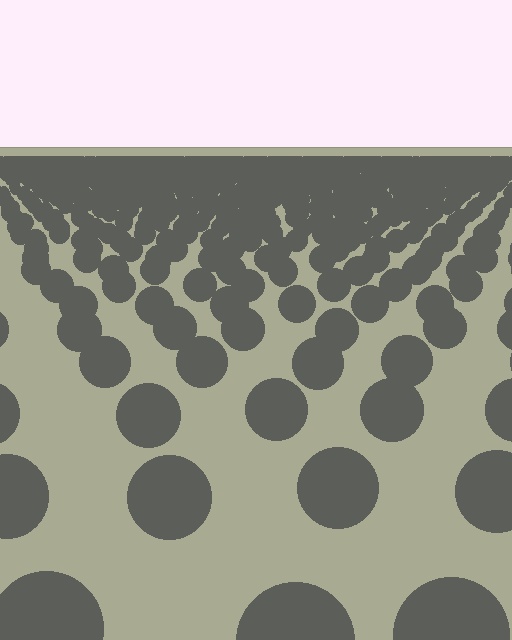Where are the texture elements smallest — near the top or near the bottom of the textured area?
Near the top.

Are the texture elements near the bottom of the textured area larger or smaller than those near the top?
Larger. Near the bottom, elements are closer to the viewer and appear at a bigger on-screen size.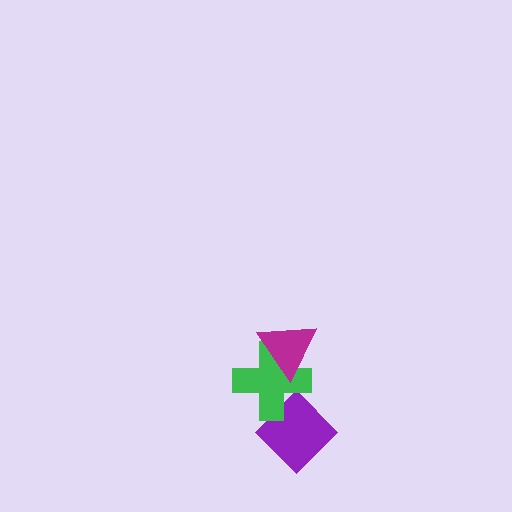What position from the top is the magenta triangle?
The magenta triangle is 1st from the top.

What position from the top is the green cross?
The green cross is 2nd from the top.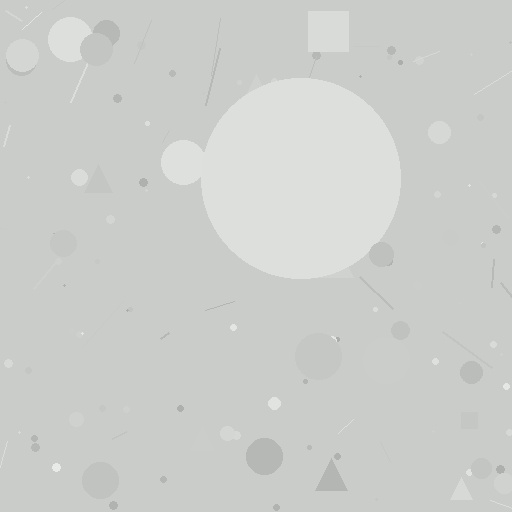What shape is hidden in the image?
A circle is hidden in the image.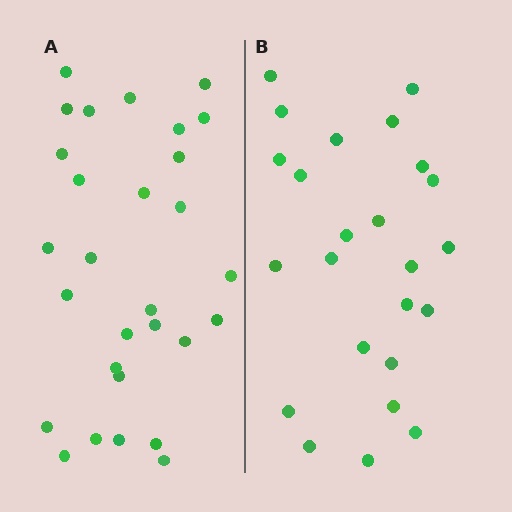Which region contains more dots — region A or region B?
Region A (the left region) has more dots.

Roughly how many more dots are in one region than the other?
Region A has about 5 more dots than region B.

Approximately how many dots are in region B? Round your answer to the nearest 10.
About 20 dots. (The exact count is 24, which rounds to 20.)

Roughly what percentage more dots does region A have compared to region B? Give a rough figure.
About 20% more.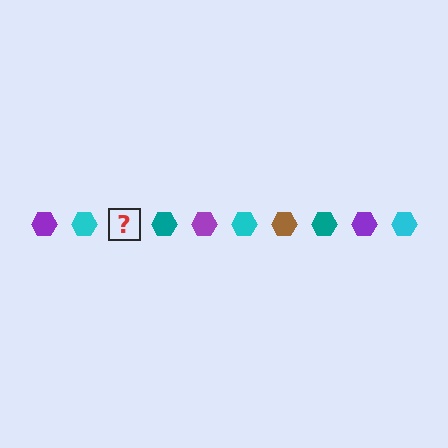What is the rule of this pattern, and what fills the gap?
The rule is that the pattern cycles through purple, cyan, brown, teal hexagons. The gap should be filled with a brown hexagon.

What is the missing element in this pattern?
The missing element is a brown hexagon.